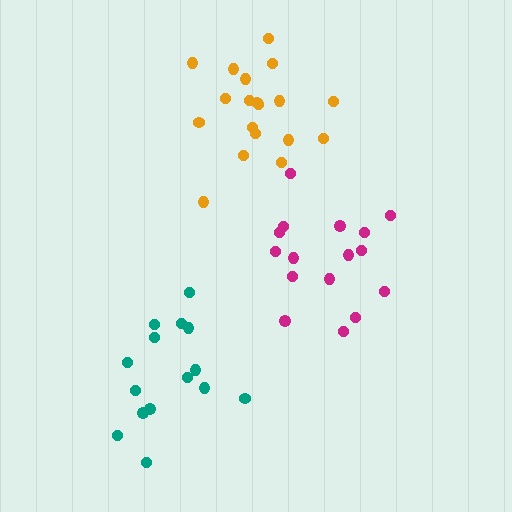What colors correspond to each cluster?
The clusters are colored: teal, magenta, orange.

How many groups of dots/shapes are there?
There are 3 groups.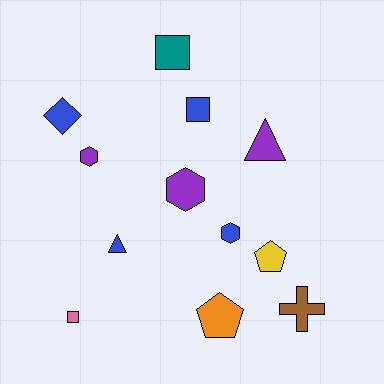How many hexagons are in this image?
There are 3 hexagons.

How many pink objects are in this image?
There is 1 pink object.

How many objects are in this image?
There are 12 objects.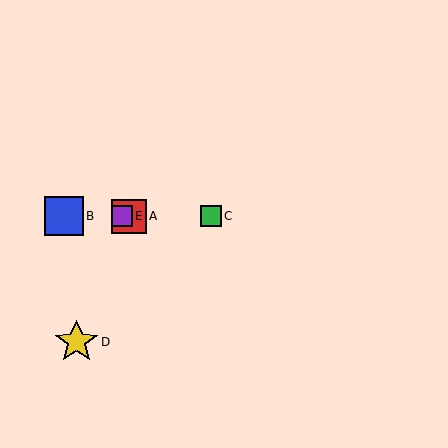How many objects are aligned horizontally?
4 objects (A, B, C, E) are aligned horizontally.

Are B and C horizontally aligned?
Yes, both are at y≈216.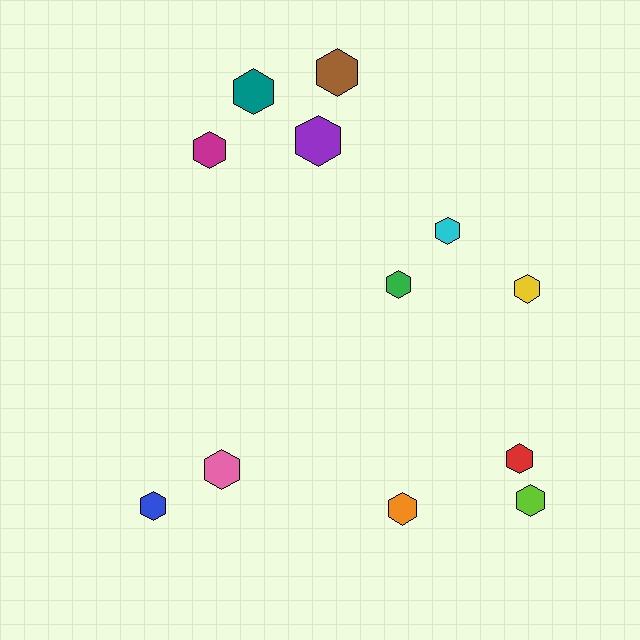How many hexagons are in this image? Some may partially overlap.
There are 12 hexagons.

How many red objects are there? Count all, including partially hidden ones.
There is 1 red object.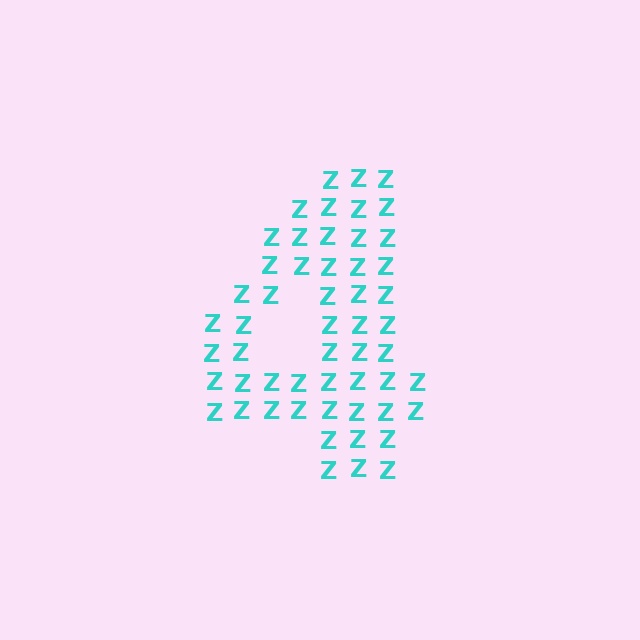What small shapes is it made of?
It is made of small letter Z's.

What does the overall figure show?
The overall figure shows the digit 4.